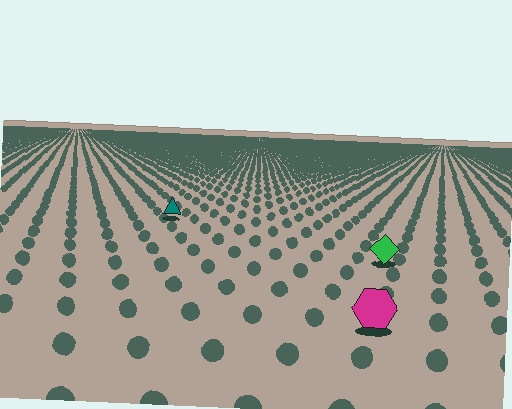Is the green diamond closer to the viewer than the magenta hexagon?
No. The magenta hexagon is closer — you can tell from the texture gradient: the ground texture is coarser near it.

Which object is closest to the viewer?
The magenta hexagon is closest. The texture marks near it are larger and more spread out.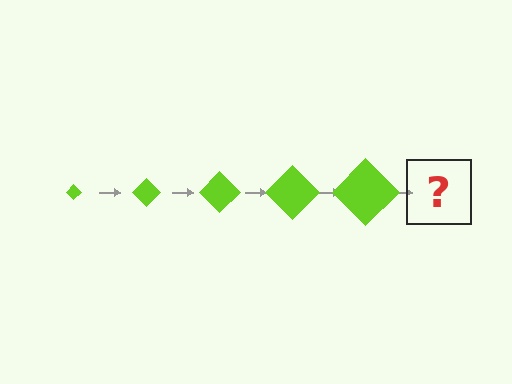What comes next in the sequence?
The next element should be a lime diamond, larger than the previous one.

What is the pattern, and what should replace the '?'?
The pattern is that the diamond gets progressively larger each step. The '?' should be a lime diamond, larger than the previous one.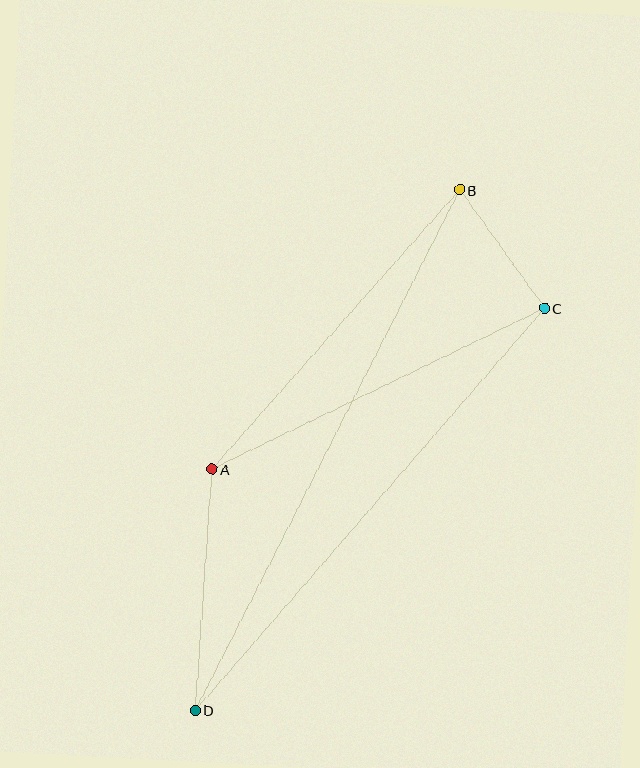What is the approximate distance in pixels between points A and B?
The distance between A and B is approximately 373 pixels.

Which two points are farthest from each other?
Points B and D are farthest from each other.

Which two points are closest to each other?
Points B and C are closest to each other.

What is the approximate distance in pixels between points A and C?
The distance between A and C is approximately 369 pixels.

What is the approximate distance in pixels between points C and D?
The distance between C and D is approximately 532 pixels.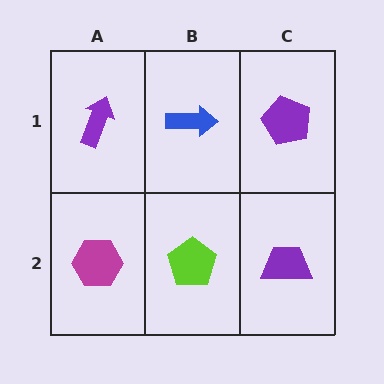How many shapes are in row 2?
3 shapes.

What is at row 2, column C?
A purple trapezoid.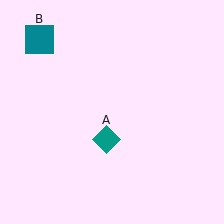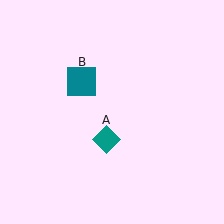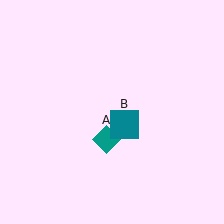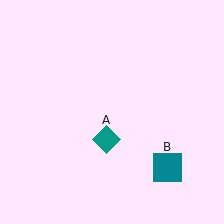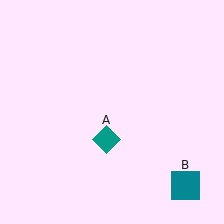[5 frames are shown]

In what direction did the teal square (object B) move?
The teal square (object B) moved down and to the right.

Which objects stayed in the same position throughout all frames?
Teal diamond (object A) remained stationary.